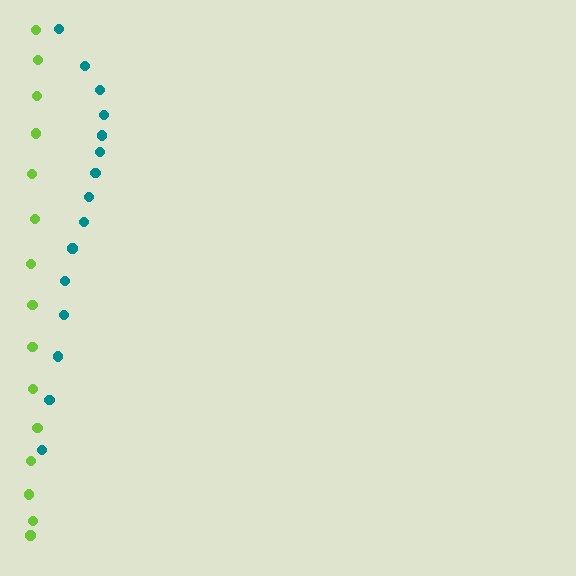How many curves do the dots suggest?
There are 2 distinct paths.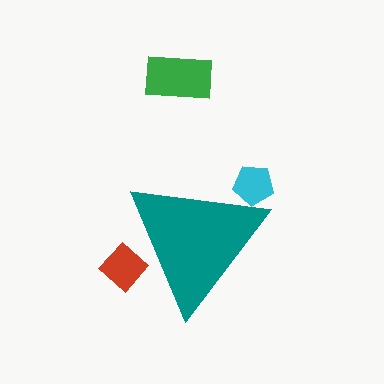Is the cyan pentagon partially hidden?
Yes, the cyan pentagon is partially hidden behind the teal triangle.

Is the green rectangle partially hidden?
No, the green rectangle is fully visible.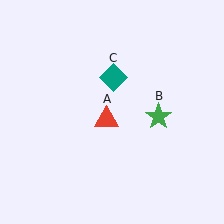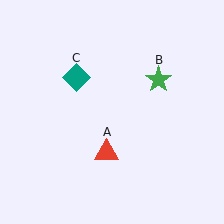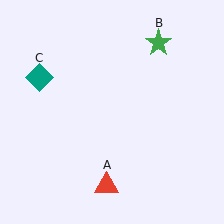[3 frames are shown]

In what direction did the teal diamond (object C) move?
The teal diamond (object C) moved left.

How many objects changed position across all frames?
3 objects changed position: red triangle (object A), green star (object B), teal diamond (object C).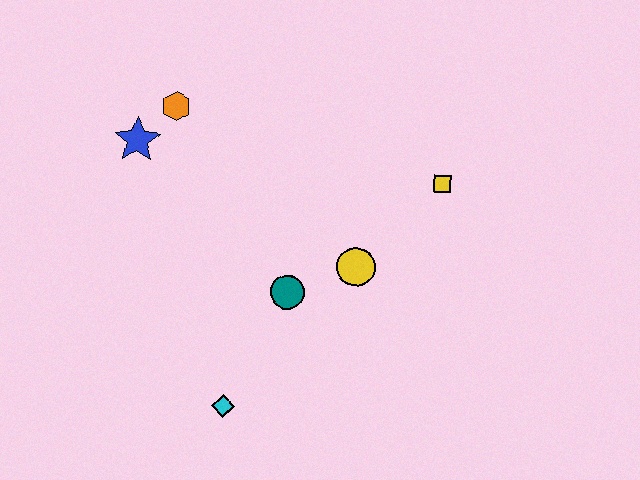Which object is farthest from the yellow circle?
The blue star is farthest from the yellow circle.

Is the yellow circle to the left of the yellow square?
Yes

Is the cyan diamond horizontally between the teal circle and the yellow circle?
No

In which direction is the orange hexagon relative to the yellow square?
The orange hexagon is to the left of the yellow square.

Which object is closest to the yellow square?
The yellow circle is closest to the yellow square.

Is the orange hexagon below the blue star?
No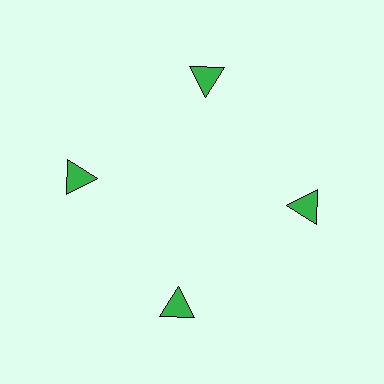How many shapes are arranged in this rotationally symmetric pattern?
There are 4 shapes, arranged in 4 groups of 1.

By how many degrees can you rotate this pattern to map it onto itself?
The pattern maps onto itself every 90 degrees of rotation.